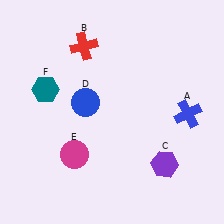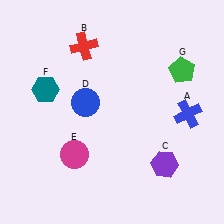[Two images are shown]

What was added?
A green pentagon (G) was added in Image 2.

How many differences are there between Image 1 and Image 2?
There is 1 difference between the two images.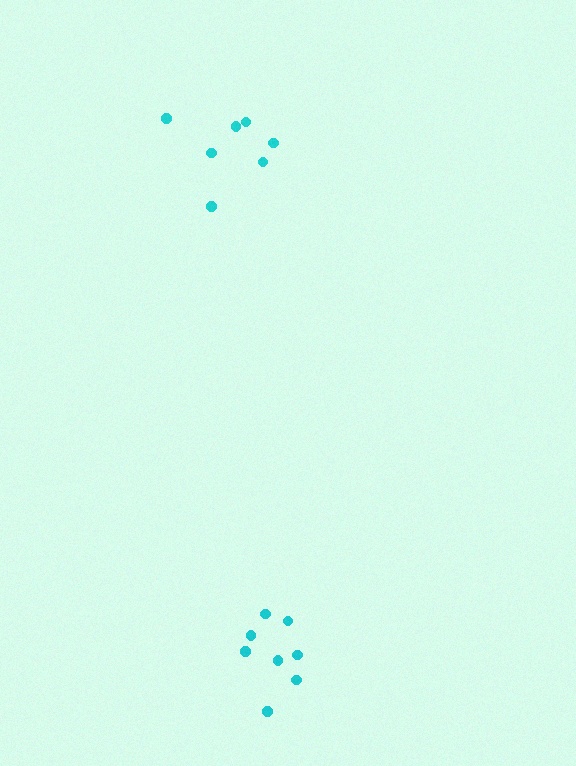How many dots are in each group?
Group 1: 8 dots, Group 2: 7 dots (15 total).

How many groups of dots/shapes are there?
There are 2 groups.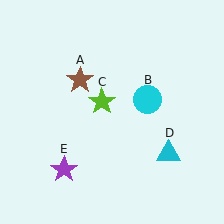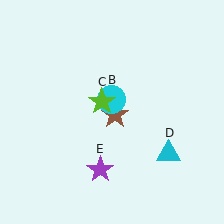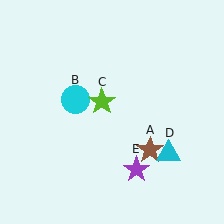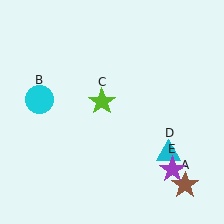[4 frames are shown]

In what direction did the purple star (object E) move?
The purple star (object E) moved right.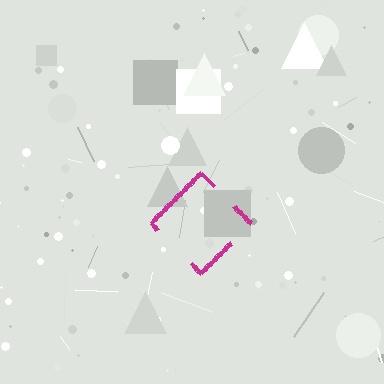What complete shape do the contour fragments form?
The contour fragments form a diamond.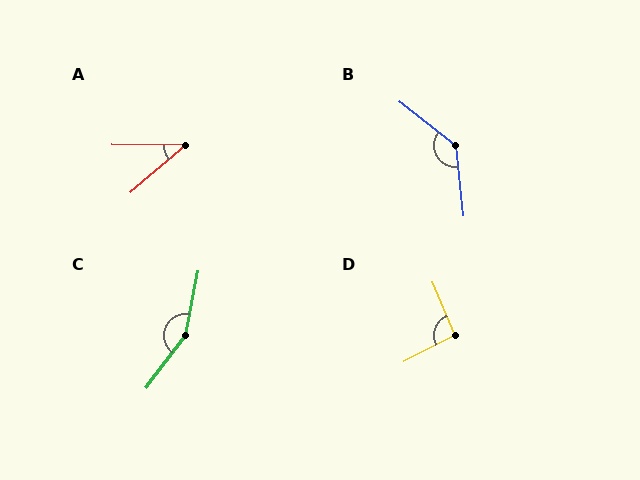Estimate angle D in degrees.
Approximately 94 degrees.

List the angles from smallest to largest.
A (42°), D (94°), B (134°), C (154°).